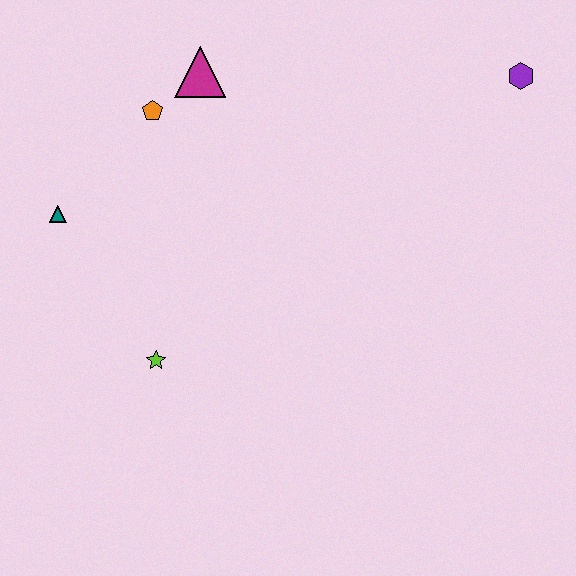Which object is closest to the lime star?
The teal triangle is closest to the lime star.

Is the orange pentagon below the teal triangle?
No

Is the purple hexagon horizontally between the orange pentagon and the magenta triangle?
No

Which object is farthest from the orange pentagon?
The purple hexagon is farthest from the orange pentagon.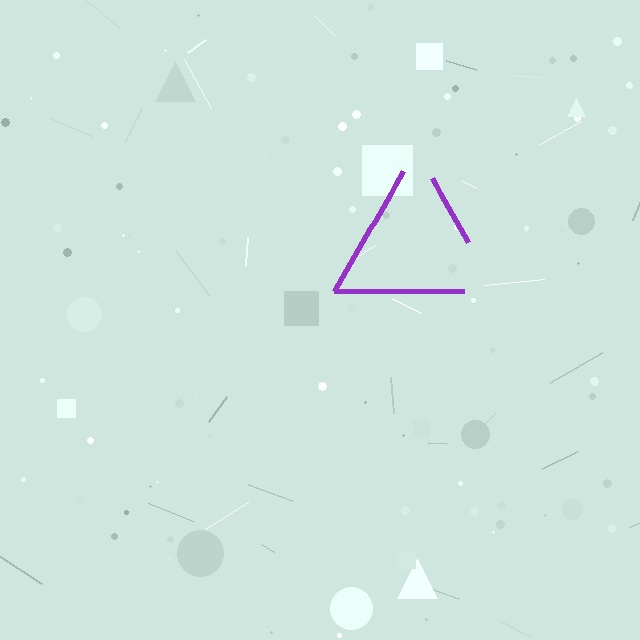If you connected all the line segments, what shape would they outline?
They would outline a triangle.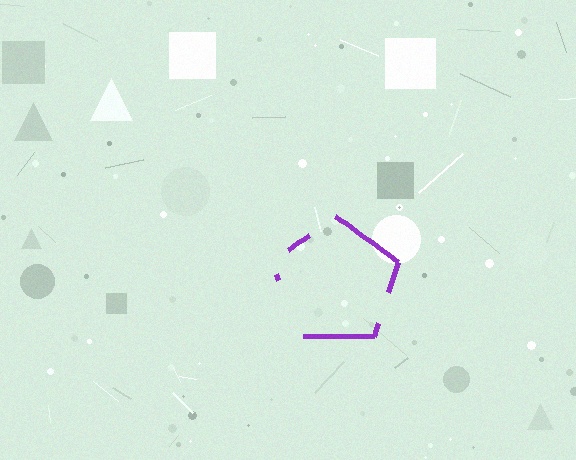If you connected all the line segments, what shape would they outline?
They would outline a pentagon.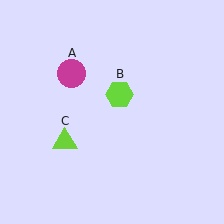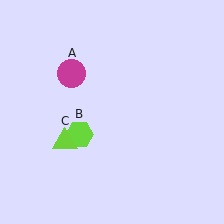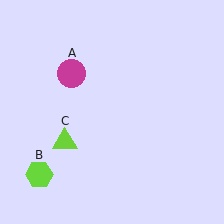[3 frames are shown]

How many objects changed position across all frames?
1 object changed position: lime hexagon (object B).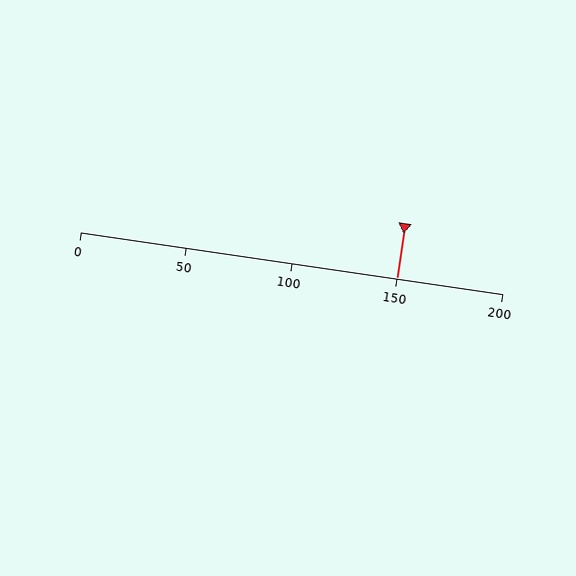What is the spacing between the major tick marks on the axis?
The major ticks are spaced 50 apart.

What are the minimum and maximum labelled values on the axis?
The axis runs from 0 to 200.